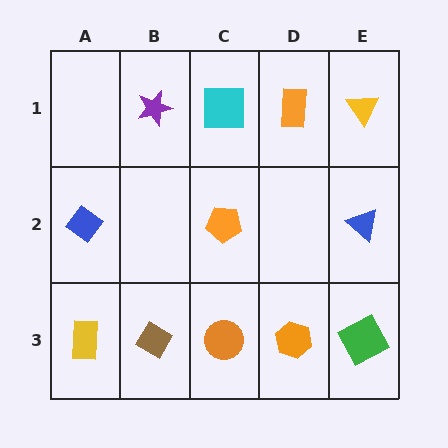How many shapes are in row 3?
5 shapes.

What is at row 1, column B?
A purple star.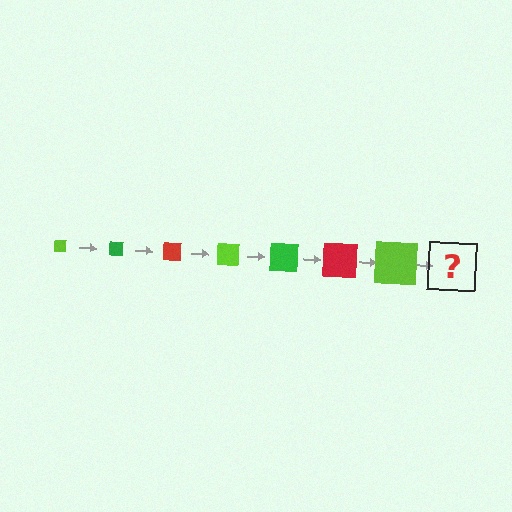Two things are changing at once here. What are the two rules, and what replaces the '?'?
The two rules are that the square grows larger each step and the color cycles through lime, green, and red. The '?' should be a green square, larger than the previous one.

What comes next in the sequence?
The next element should be a green square, larger than the previous one.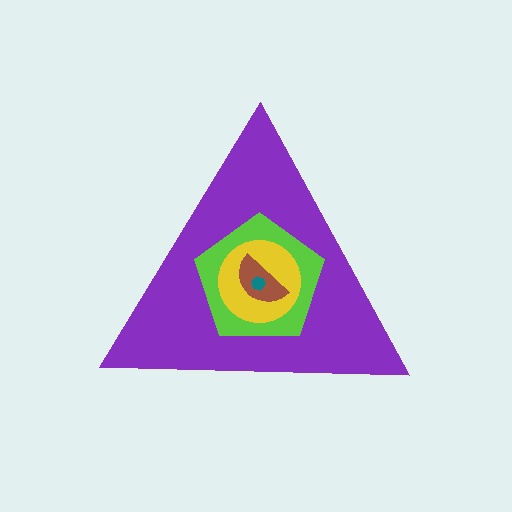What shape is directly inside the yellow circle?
The brown semicircle.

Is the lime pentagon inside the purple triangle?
Yes.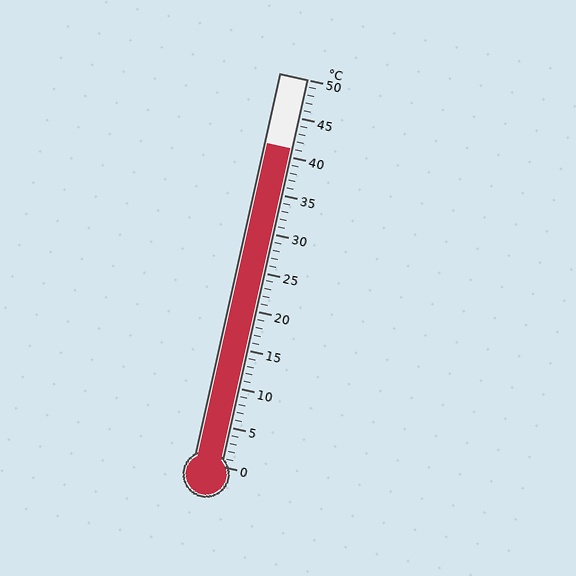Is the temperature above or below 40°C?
The temperature is above 40°C.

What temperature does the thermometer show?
The thermometer shows approximately 41°C.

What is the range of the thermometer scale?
The thermometer scale ranges from 0°C to 50°C.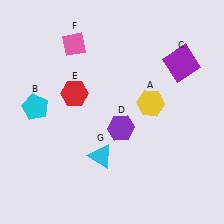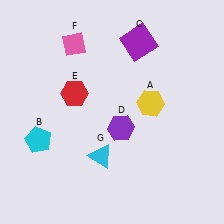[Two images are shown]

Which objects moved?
The objects that moved are: the cyan pentagon (B), the purple square (C).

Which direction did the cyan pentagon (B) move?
The cyan pentagon (B) moved down.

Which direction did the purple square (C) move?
The purple square (C) moved left.